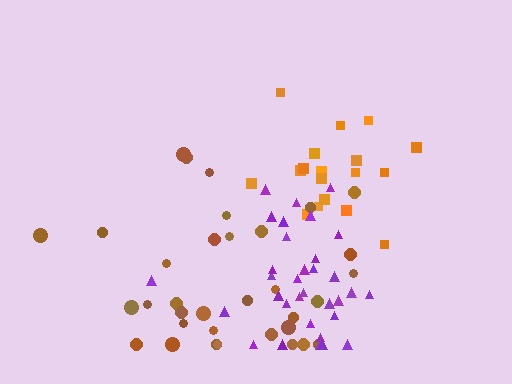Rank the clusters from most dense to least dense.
purple, brown, orange.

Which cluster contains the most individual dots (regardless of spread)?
Brown (34).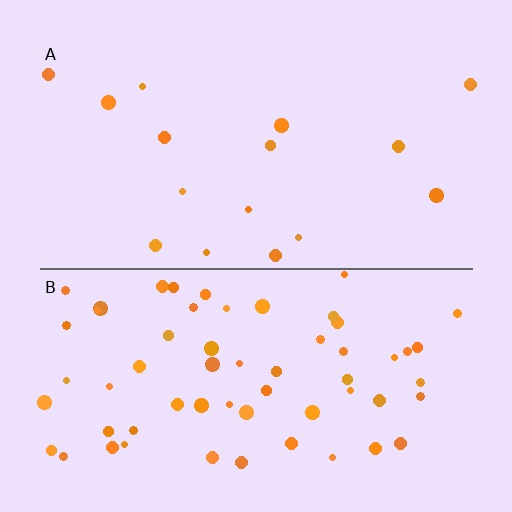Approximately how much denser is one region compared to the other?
Approximately 3.8× — region B over region A.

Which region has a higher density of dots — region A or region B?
B (the bottom).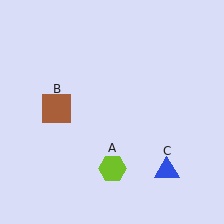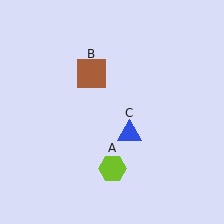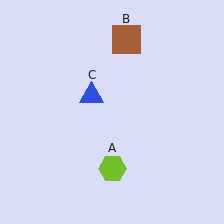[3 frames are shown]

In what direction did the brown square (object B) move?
The brown square (object B) moved up and to the right.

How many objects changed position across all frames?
2 objects changed position: brown square (object B), blue triangle (object C).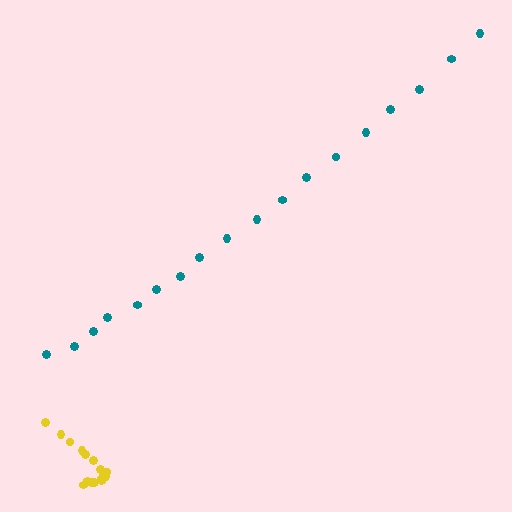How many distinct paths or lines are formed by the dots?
There are 2 distinct paths.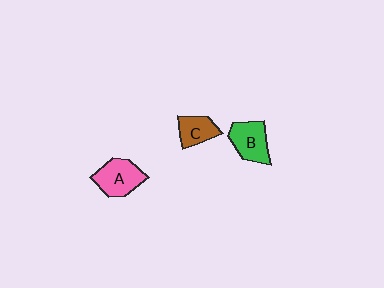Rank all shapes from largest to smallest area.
From largest to smallest: A (pink), B (green), C (brown).